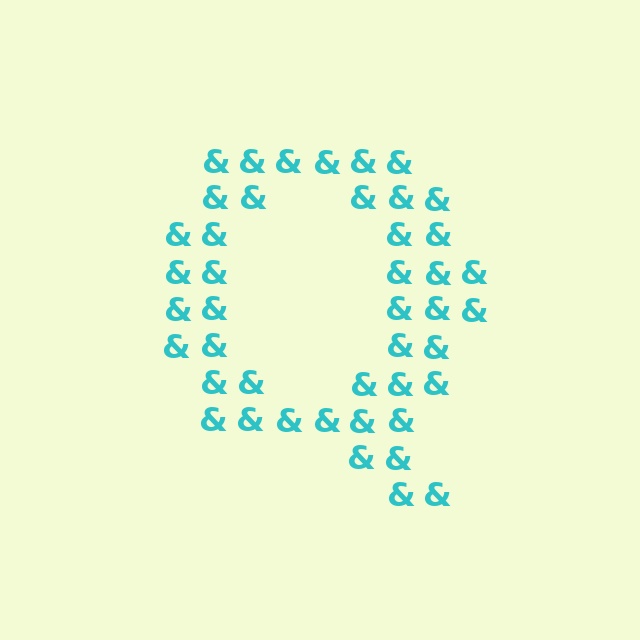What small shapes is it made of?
It is made of small ampersands.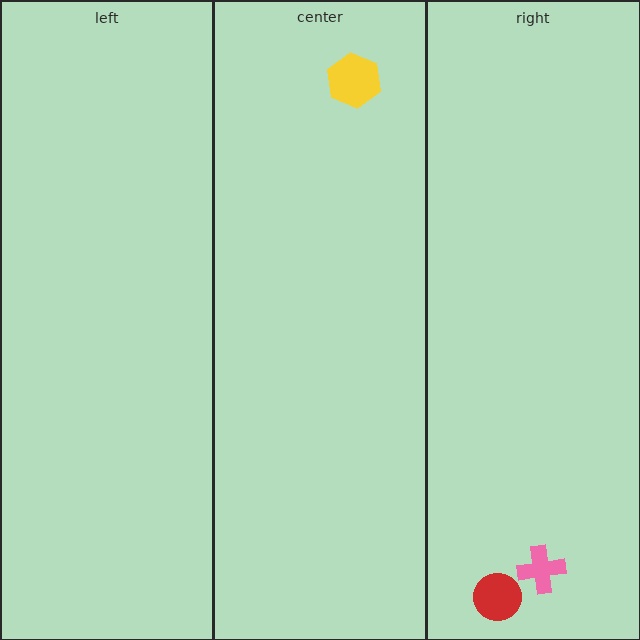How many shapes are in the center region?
1.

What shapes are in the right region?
The red circle, the pink cross.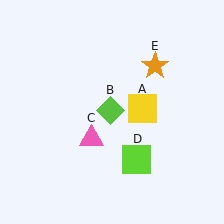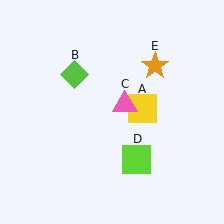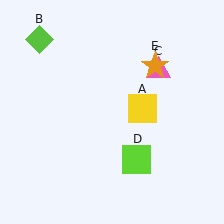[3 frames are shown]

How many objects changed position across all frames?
2 objects changed position: lime diamond (object B), pink triangle (object C).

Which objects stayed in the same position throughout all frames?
Yellow square (object A) and lime square (object D) and orange star (object E) remained stationary.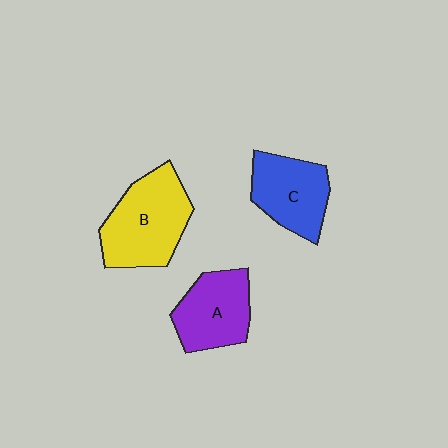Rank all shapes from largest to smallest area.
From largest to smallest: B (yellow), C (blue), A (purple).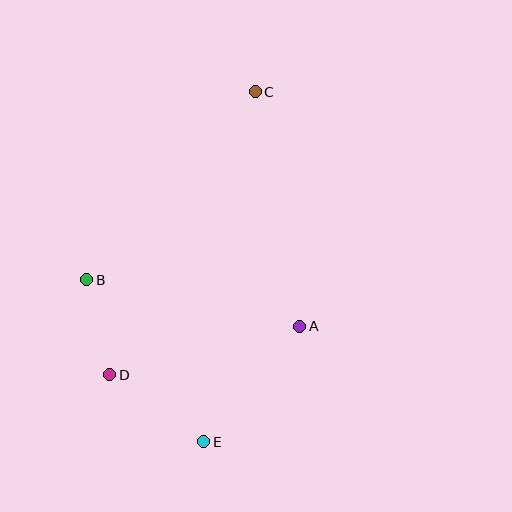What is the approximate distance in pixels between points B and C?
The distance between B and C is approximately 252 pixels.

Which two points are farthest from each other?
Points C and E are farthest from each other.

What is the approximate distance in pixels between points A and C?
The distance between A and C is approximately 238 pixels.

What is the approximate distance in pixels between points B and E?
The distance between B and E is approximately 200 pixels.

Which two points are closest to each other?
Points B and D are closest to each other.